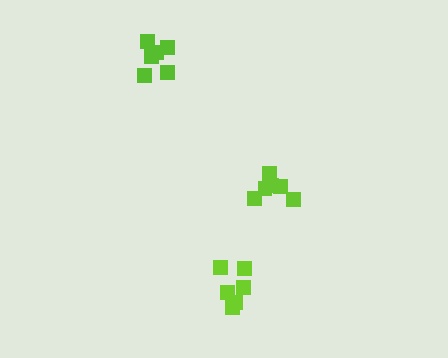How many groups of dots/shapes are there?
There are 3 groups.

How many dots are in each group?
Group 1: 6 dots, Group 2: 8 dots, Group 3: 6 dots (20 total).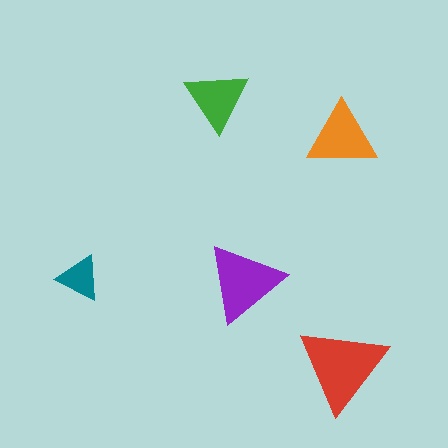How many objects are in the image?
There are 5 objects in the image.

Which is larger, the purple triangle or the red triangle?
The red one.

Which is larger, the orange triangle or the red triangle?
The red one.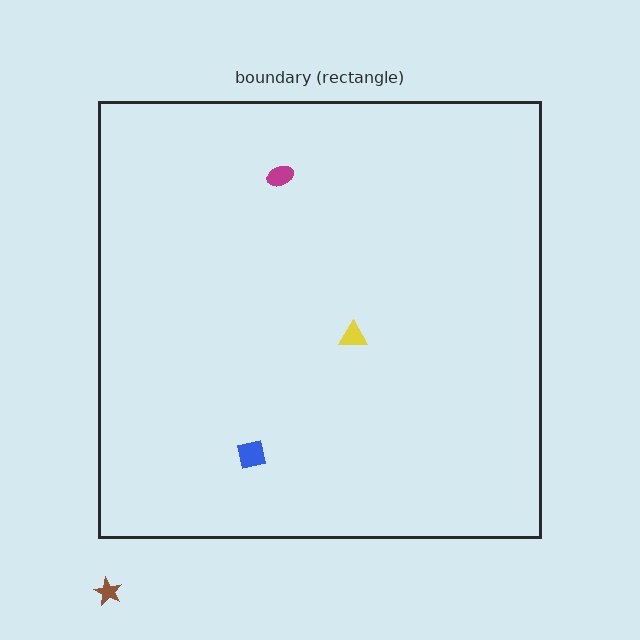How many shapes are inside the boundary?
3 inside, 1 outside.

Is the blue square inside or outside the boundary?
Inside.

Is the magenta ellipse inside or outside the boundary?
Inside.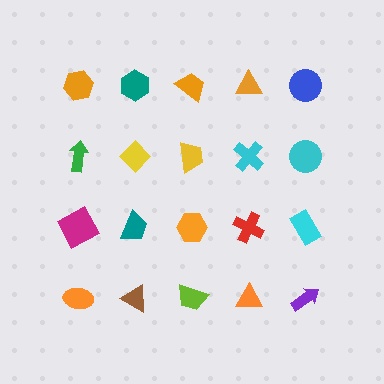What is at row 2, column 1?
A green arrow.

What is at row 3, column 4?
A red cross.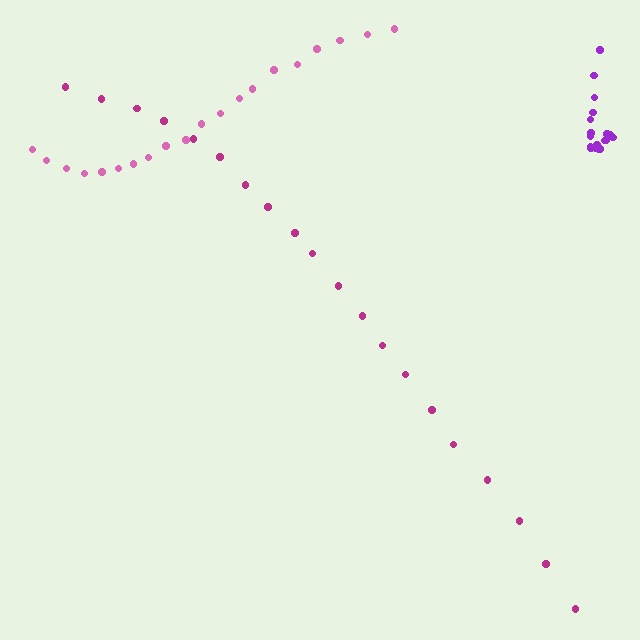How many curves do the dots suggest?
There are 3 distinct paths.